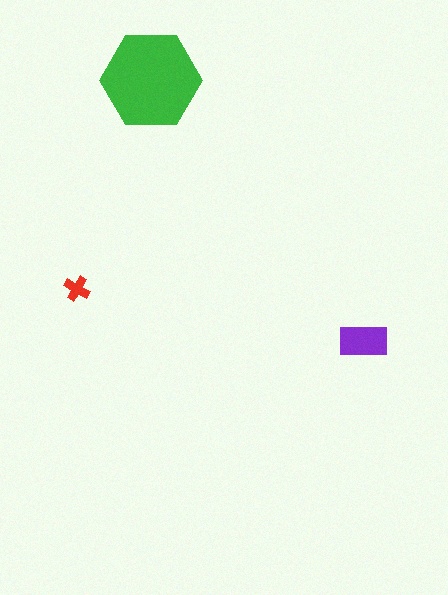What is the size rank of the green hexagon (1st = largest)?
1st.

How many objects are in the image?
There are 3 objects in the image.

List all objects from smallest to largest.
The red cross, the purple rectangle, the green hexagon.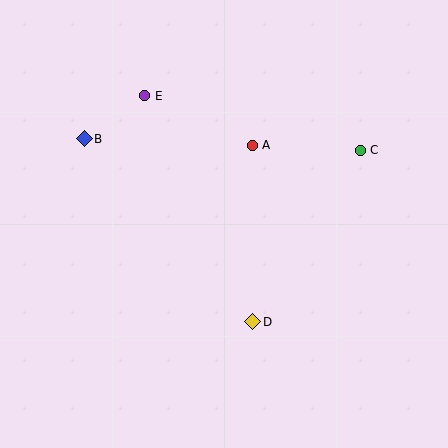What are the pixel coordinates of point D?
Point D is at (253, 322).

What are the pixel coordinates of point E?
Point E is at (145, 96).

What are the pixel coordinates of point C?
Point C is at (360, 150).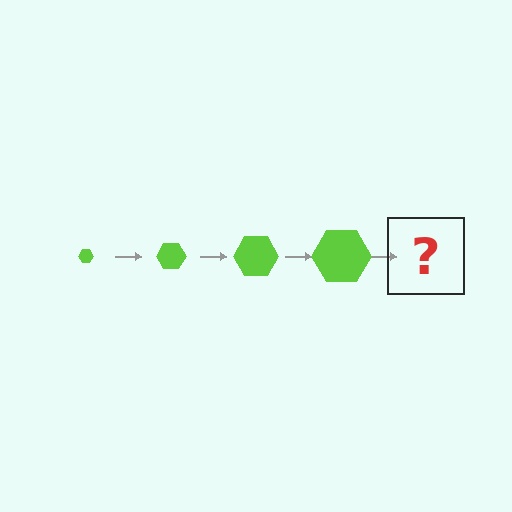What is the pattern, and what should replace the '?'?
The pattern is that the hexagon gets progressively larger each step. The '?' should be a lime hexagon, larger than the previous one.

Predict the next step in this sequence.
The next step is a lime hexagon, larger than the previous one.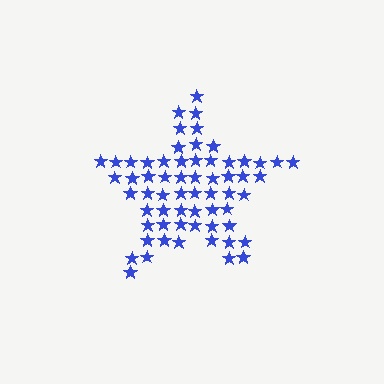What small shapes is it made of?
It is made of small stars.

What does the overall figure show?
The overall figure shows a star.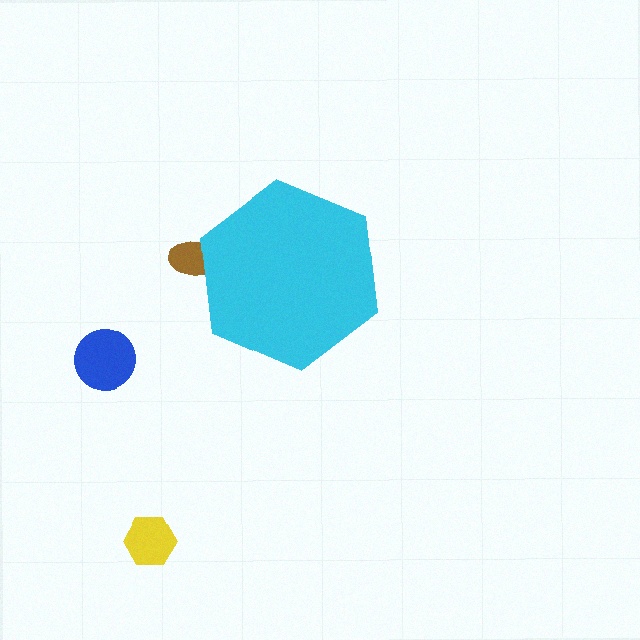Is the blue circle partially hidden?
No, the blue circle is fully visible.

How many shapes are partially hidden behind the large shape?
1 shape is partially hidden.